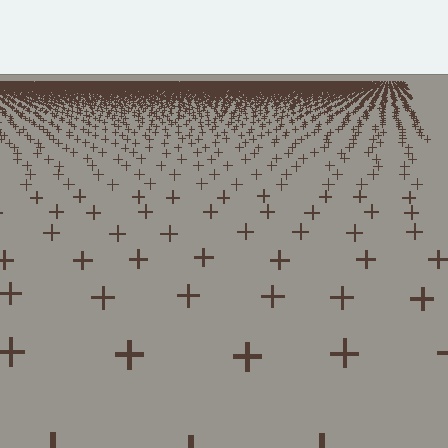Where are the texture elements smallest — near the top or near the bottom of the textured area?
Near the top.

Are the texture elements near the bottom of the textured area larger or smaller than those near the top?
Larger. Near the bottom, elements are closer to the viewer and appear at a bigger on-screen size.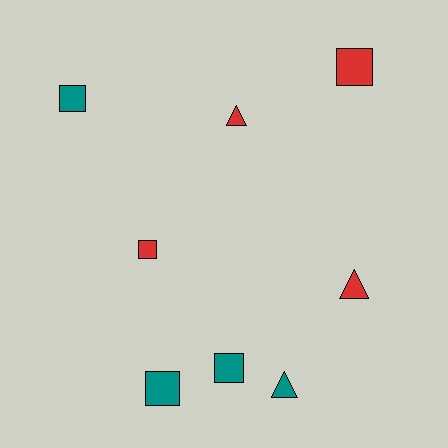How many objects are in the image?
There are 8 objects.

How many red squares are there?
There are 2 red squares.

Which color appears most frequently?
Red, with 4 objects.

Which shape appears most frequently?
Square, with 5 objects.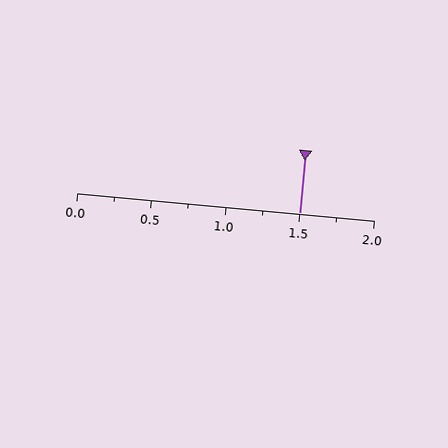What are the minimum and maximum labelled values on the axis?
The axis runs from 0.0 to 2.0.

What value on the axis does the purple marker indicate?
The marker indicates approximately 1.5.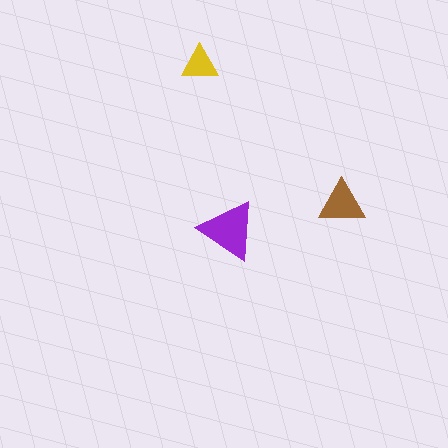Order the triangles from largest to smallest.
the purple one, the brown one, the yellow one.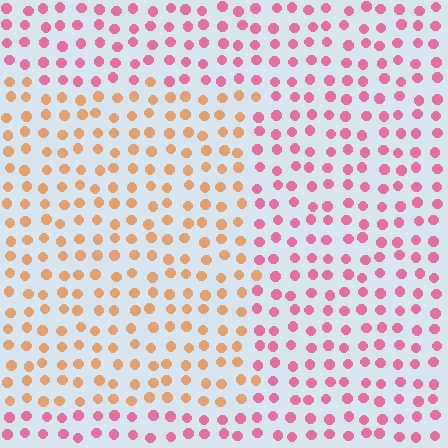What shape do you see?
I see a rectangle.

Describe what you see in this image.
The image is filled with small pink elements in a uniform arrangement. A rectangle-shaped region is visible where the elements are tinted to a slightly different hue, forming a subtle color boundary.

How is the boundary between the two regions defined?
The boundary is defined purely by a slight shift in hue (about 51 degrees). Spacing, size, and orientation are identical on both sides.